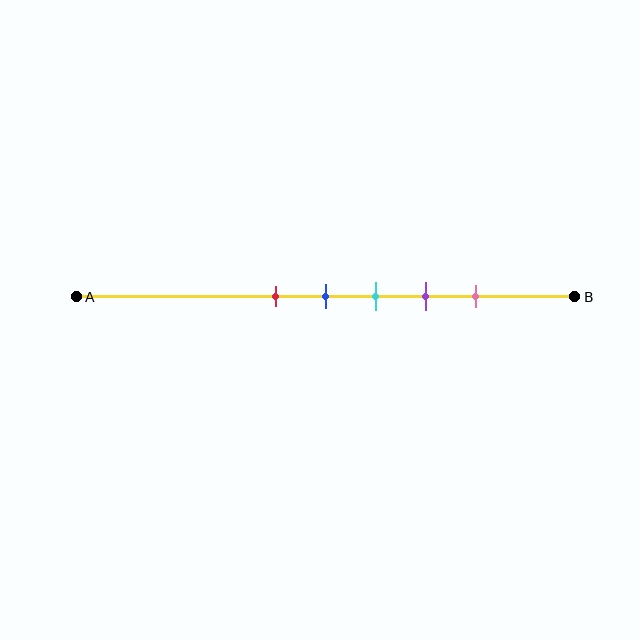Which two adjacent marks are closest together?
The red and blue marks are the closest adjacent pair.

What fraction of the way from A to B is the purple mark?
The purple mark is approximately 70% (0.7) of the way from A to B.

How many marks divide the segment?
There are 5 marks dividing the segment.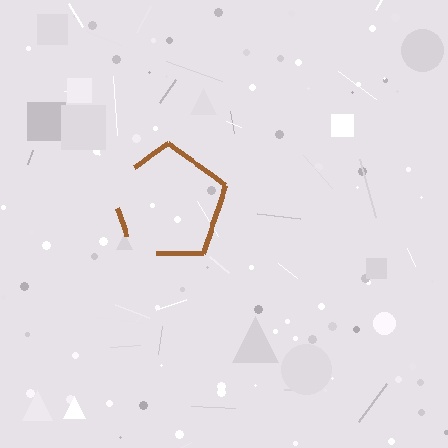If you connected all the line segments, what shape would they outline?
They would outline a pentagon.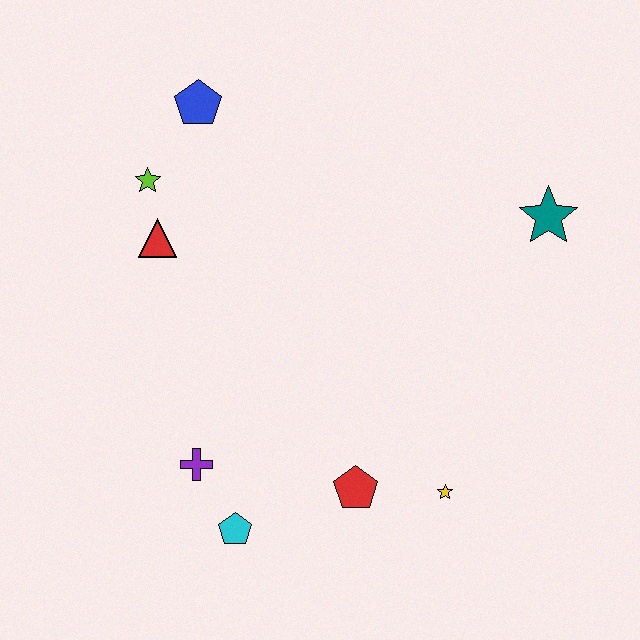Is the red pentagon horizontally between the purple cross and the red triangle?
No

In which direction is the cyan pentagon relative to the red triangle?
The cyan pentagon is below the red triangle.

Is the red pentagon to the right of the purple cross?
Yes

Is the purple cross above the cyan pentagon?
Yes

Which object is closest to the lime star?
The red triangle is closest to the lime star.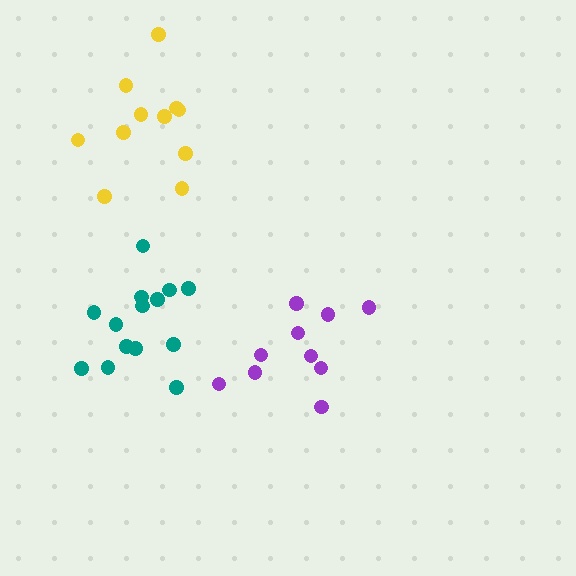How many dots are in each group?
Group 1: 10 dots, Group 2: 11 dots, Group 3: 14 dots (35 total).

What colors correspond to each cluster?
The clusters are colored: purple, yellow, teal.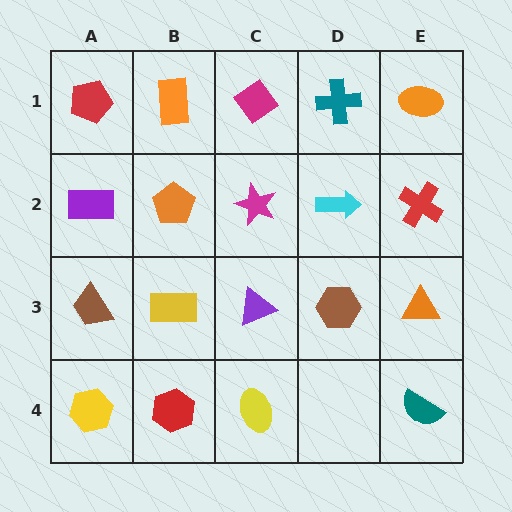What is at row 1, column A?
A red pentagon.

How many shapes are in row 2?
5 shapes.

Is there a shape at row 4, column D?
No, that cell is empty.